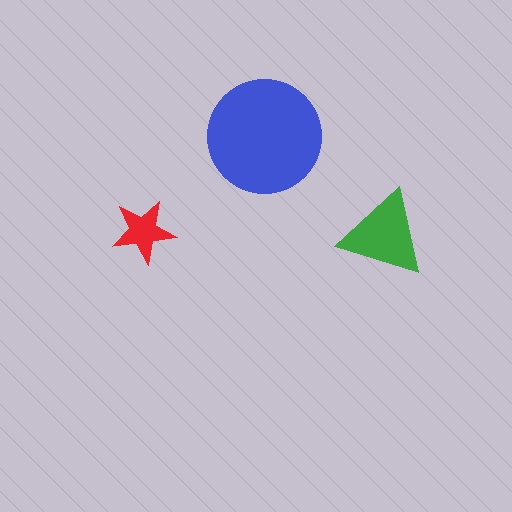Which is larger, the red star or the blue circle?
The blue circle.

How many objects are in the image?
There are 3 objects in the image.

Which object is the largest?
The blue circle.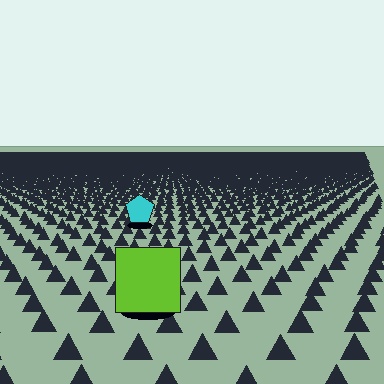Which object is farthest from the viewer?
The cyan pentagon is farthest from the viewer. It appears smaller and the ground texture around it is denser.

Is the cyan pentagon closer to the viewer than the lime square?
No. The lime square is closer — you can tell from the texture gradient: the ground texture is coarser near it.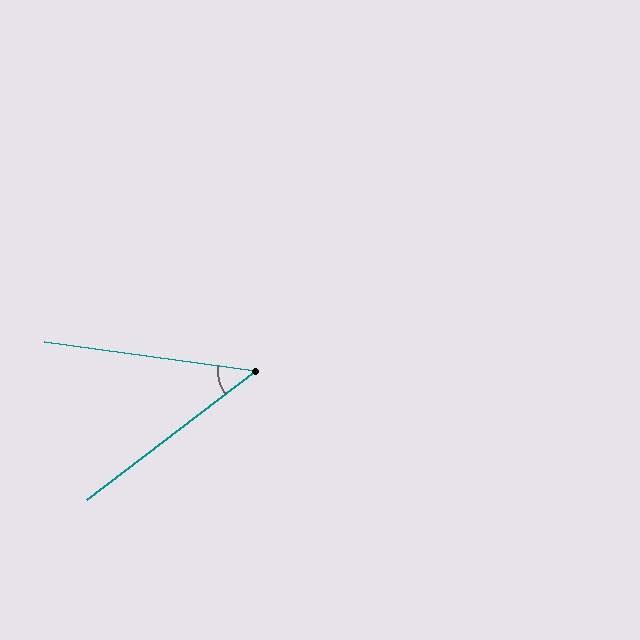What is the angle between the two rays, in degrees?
Approximately 45 degrees.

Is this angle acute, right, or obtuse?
It is acute.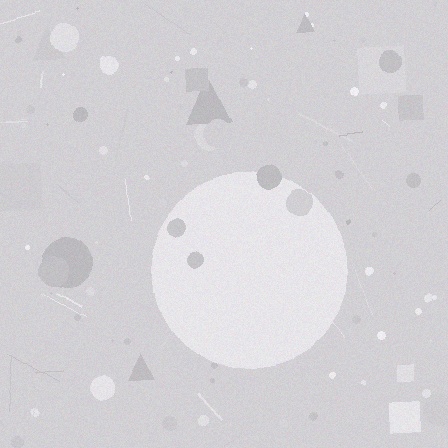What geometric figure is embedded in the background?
A circle is embedded in the background.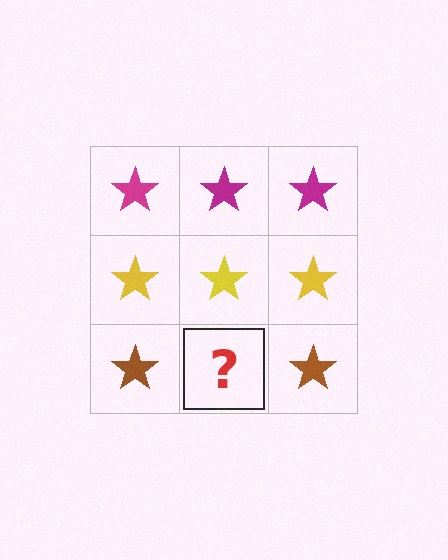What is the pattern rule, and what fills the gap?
The rule is that each row has a consistent color. The gap should be filled with a brown star.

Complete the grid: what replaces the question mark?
The question mark should be replaced with a brown star.